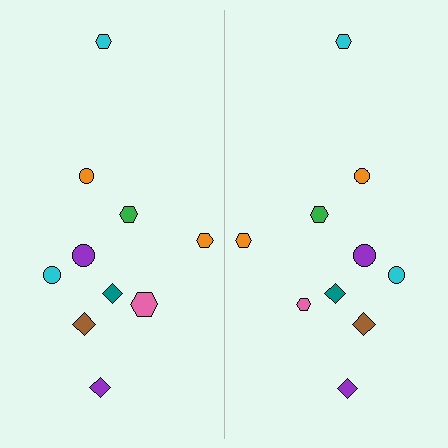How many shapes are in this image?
There are 20 shapes in this image.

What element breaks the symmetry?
The pink hexagon on the right side has a different size than its mirror counterpart.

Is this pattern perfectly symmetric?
No, the pattern is not perfectly symmetric. The pink hexagon on the right side has a different size than its mirror counterpart.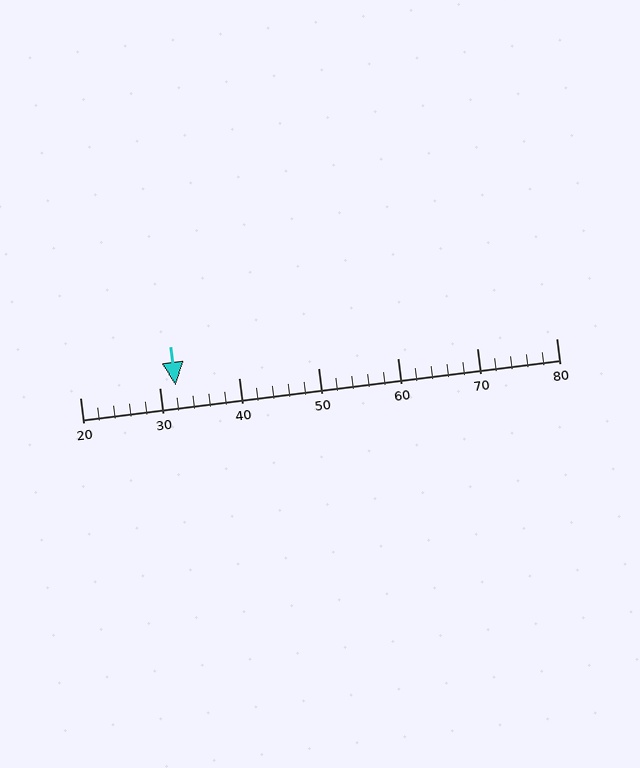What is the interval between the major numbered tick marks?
The major tick marks are spaced 10 units apart.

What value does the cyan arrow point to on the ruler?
The cyan arrow points to approximately 32.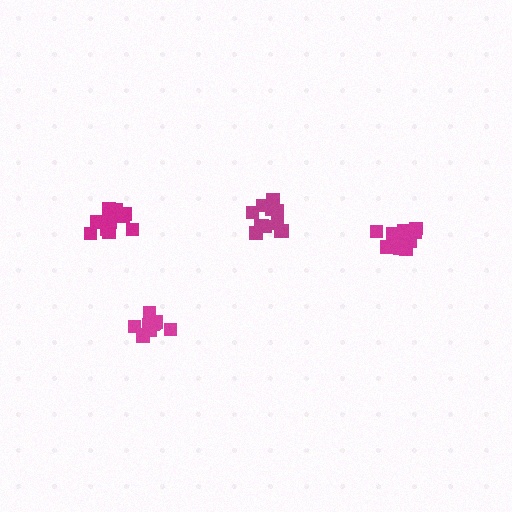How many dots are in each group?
Group 1: 12 dots, Group 2: 10 dots, Group 3: 12 dots, Group 4: 12 dots (46 total).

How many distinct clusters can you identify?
There are 4 distinct clusters.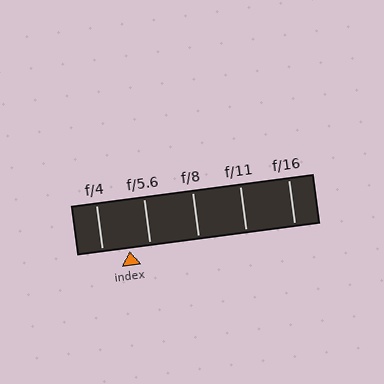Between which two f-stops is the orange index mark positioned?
The index mark is between f/4 and f/5.6.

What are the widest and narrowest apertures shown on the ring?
The widest aperture shown is f/4 and the narrowest is f/16.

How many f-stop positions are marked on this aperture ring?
There are 5 f-stop positions marked.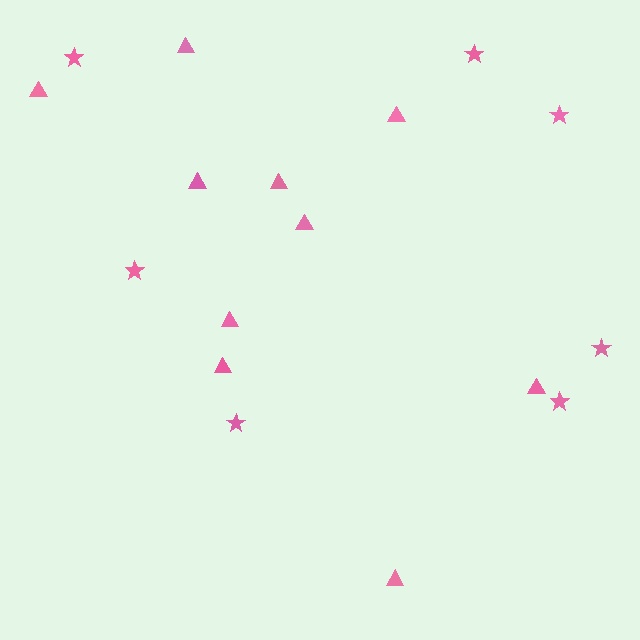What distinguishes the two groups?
There are 2 groups: one group of stars (7) and one group of triangles (10).